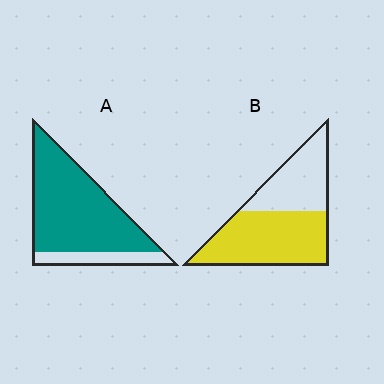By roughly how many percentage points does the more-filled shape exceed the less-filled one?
By roughly 20 percentage points (A over B).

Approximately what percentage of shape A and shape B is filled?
A is approximately 80% and B is approximately 60%.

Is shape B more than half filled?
Yes.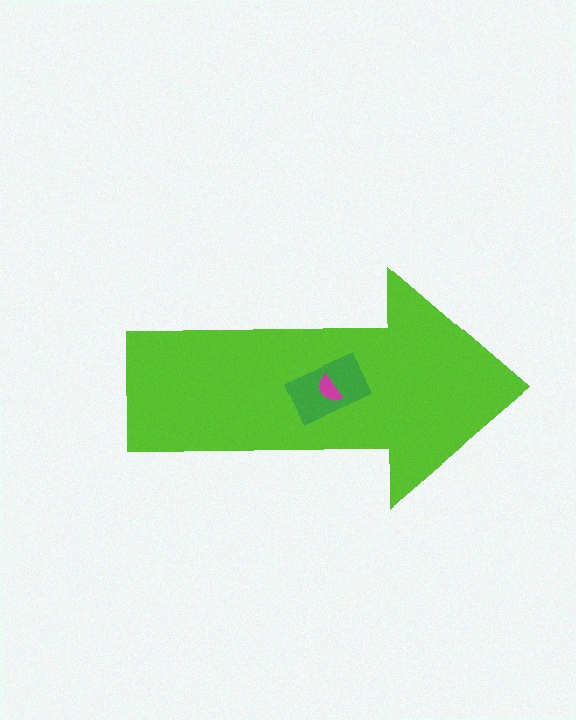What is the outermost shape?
The lime arrow.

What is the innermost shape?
The magenta semicircle.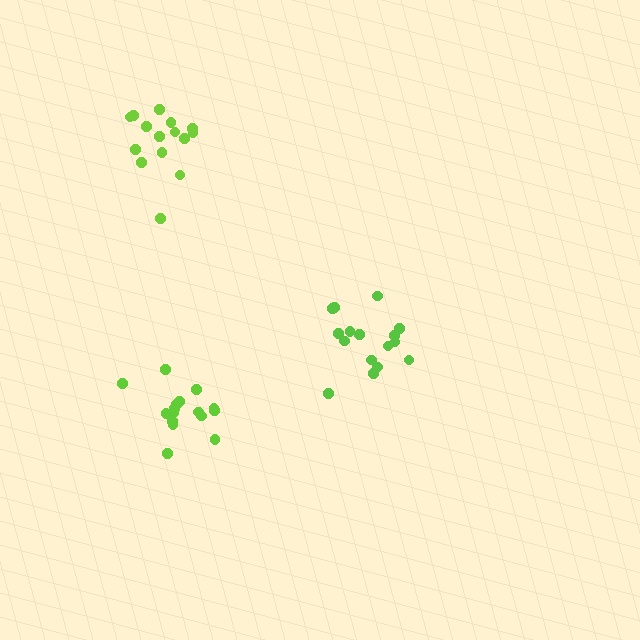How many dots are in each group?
Group 1: 16 dots, Group 2: 16 dots, Group 3: 15 dots (47 total).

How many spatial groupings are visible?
There are 3 spatial groupings.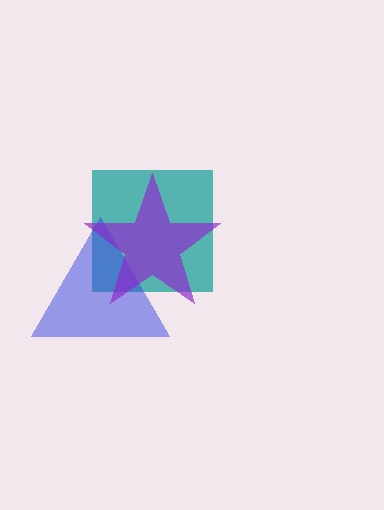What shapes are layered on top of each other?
The layered shapes are: a teal square, a blue triangle, a purple star.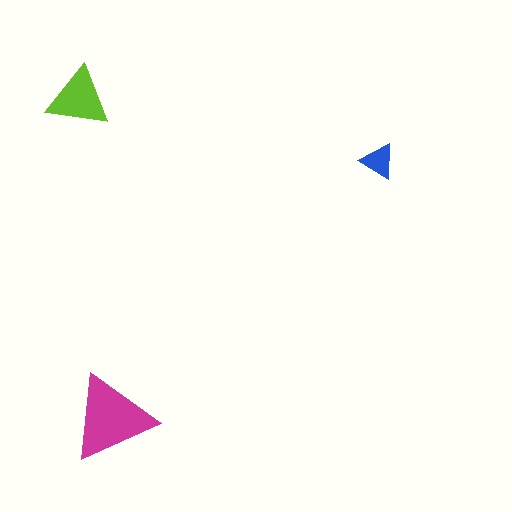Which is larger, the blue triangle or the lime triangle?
The lime one.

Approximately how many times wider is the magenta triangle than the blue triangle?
About 2.5 times wider.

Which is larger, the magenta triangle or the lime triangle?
The magenta one.